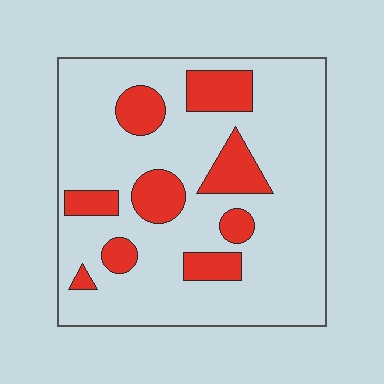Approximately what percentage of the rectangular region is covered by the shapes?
Approximately 20%.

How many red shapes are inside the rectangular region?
9.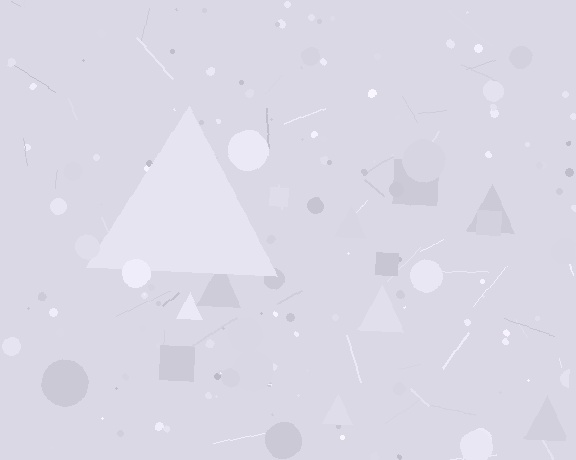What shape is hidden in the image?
A triangle is hidden in the image.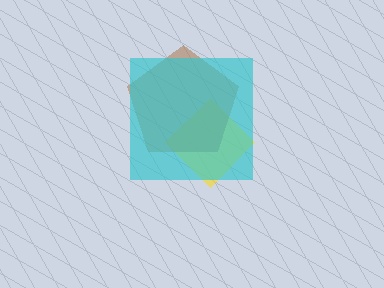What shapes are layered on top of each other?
The layered shapes are: a yellow diamond, a brown pentagon, a cyan square.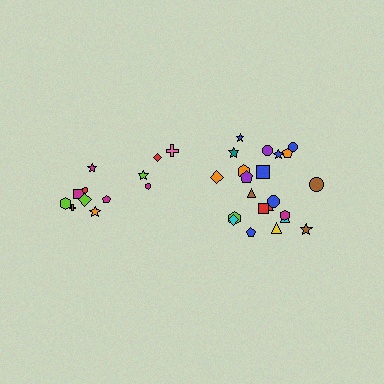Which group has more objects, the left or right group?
The right group.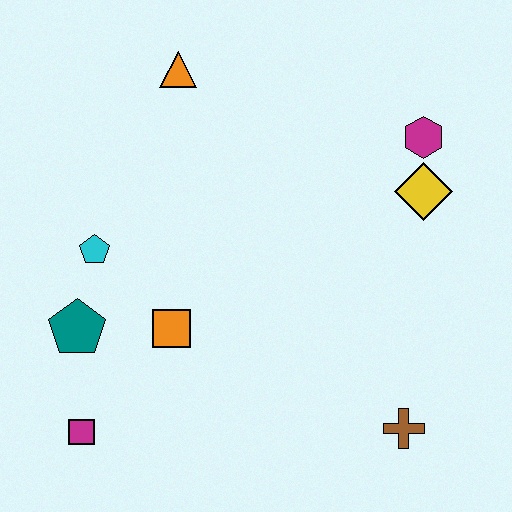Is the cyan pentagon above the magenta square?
Yes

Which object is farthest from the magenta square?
The magenta hexagon is farthest from the magenta square.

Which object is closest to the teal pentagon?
The cyan pentagon is closest to the teal pentagon.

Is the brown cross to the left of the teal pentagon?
No